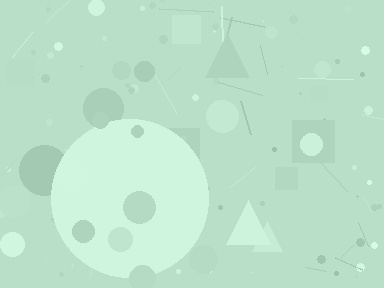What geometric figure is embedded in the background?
A circle is embedded in the background.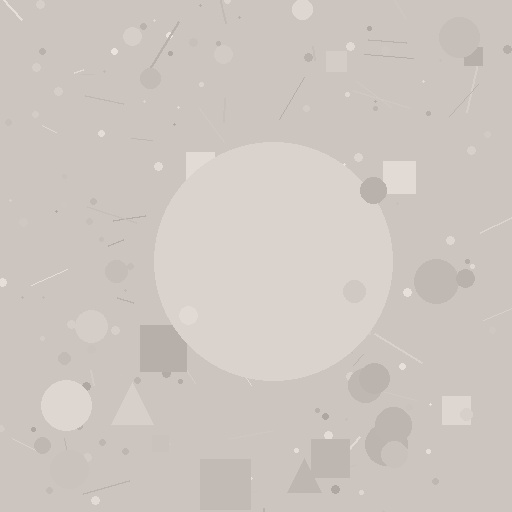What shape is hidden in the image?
A circle is hidden in the image.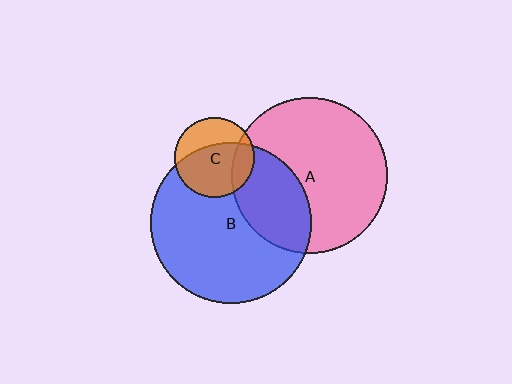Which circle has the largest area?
Circle B (blue).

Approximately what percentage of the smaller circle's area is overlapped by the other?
Approximately 20%.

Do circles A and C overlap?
Yes.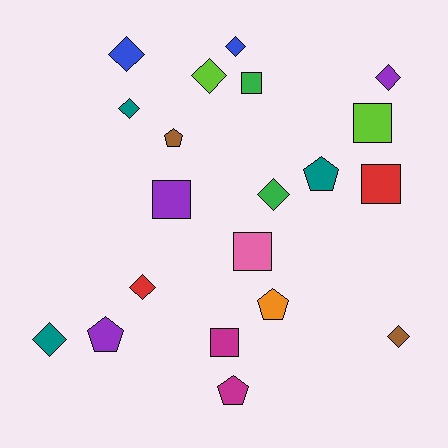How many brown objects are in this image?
There are 2 brown objects.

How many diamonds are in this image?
There are 9 diamonds.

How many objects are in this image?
There are 20 objects.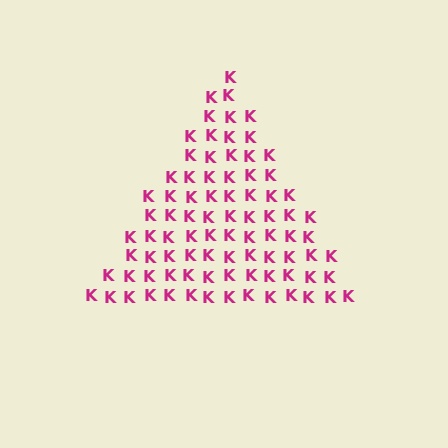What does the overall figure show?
The overall figure shows a triangle.